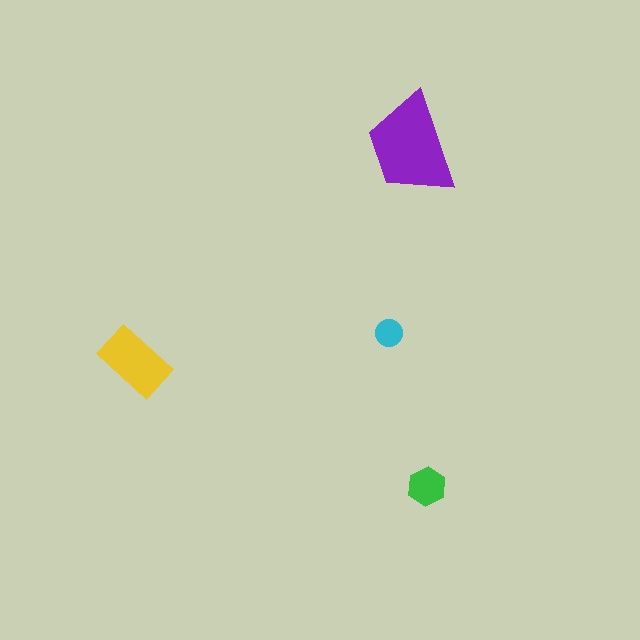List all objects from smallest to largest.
The cyan circle, the green hexagon, the yellow rectangle, the purple trapezoid.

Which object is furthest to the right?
The green hexagon is rightmost.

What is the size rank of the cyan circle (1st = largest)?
4th.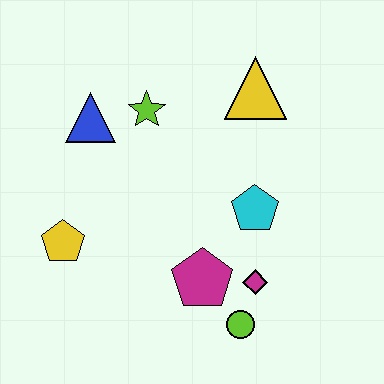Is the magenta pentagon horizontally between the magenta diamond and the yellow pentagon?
Yes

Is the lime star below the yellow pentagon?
No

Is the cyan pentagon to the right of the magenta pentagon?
Yes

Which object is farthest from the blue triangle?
The lime circle is farthest from the blue triangle.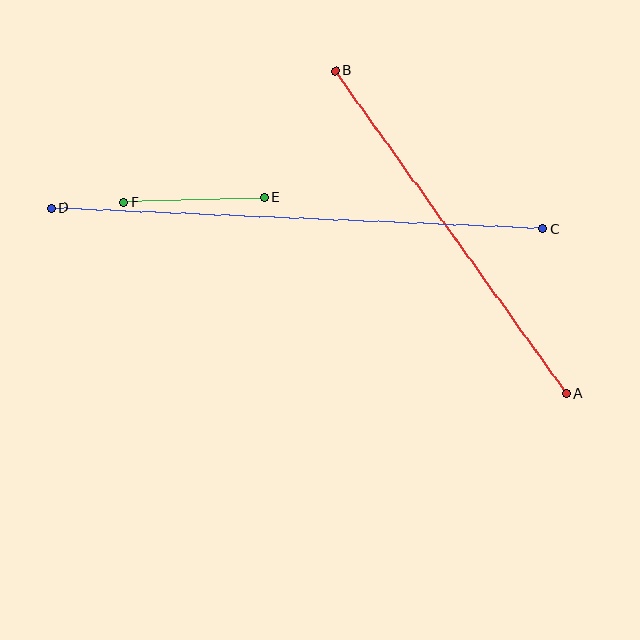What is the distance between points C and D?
The distance is approximately 492 pixels.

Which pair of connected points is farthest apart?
Points C and D are farthest apart.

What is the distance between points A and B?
The distance is approximately 397 pixels.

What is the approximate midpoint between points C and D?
The midpoint is at approximately (297, 218) pixels.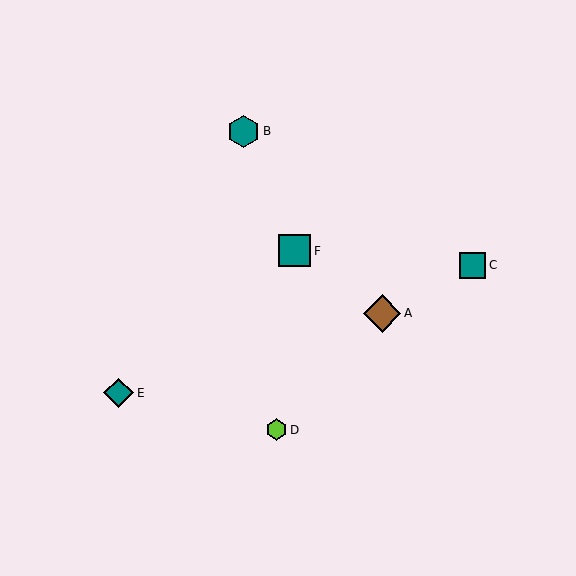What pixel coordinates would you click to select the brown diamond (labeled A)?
Click at (382, 313) to select the brown diamond A.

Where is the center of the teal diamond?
The center of the teal diamond is at (119, 393).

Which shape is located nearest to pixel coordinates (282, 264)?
The teal square (labeled F) at (295, 251) is nearest to that location.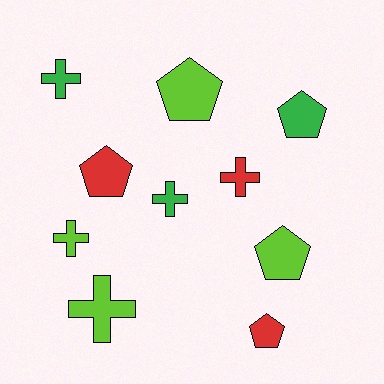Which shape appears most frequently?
Pentagon, with 5 objects.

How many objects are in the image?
There are 10 objects.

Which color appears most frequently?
Lime, with 4 objects.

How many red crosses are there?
There is 1 red cross.